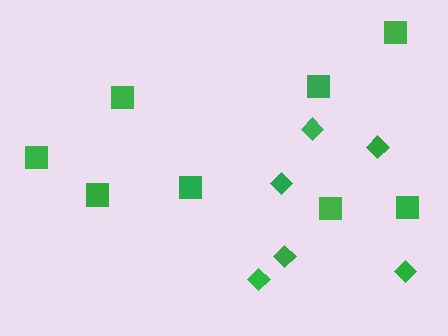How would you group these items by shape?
There are 2 groups: one group of squares (8) and one group of diamonds (6).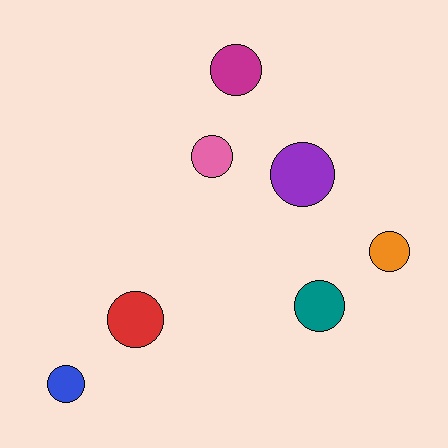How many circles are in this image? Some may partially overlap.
There are 7 circles.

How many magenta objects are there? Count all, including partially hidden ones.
There is 1 magenta object.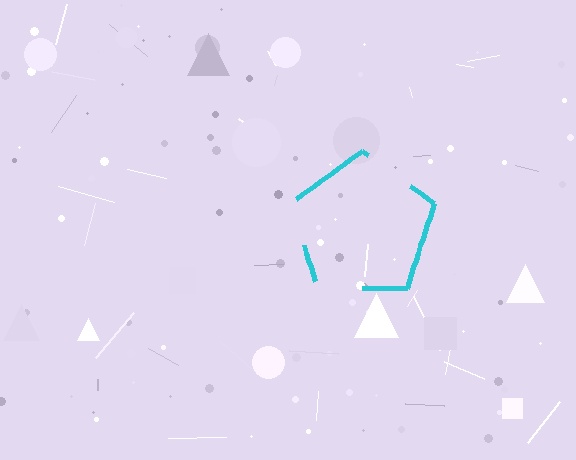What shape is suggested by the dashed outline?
The dashed outline suggests a pentagon.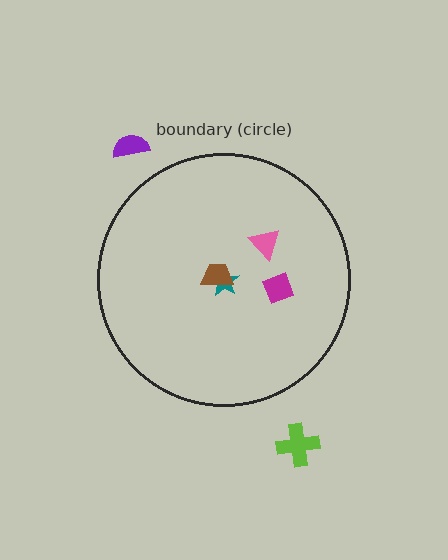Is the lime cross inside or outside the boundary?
Outside.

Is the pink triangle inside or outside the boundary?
Inside.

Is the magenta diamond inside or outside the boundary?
Inside.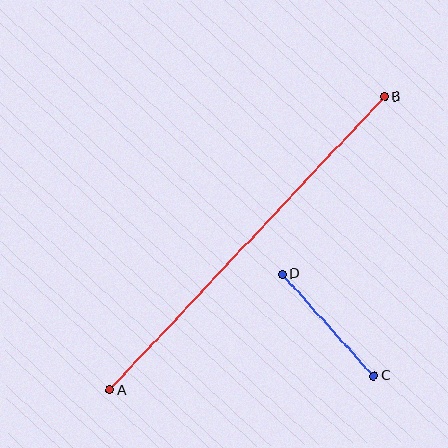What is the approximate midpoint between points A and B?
The midpoint is at approximately (247, 243) pixels.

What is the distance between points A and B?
The distance is approximately 402 pixels.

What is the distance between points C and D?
The distance is approximately 137 pixels.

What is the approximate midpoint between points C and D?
The midpoint is at approximately (328, 325) pixels.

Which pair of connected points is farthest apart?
Points A and B are farthest apart.